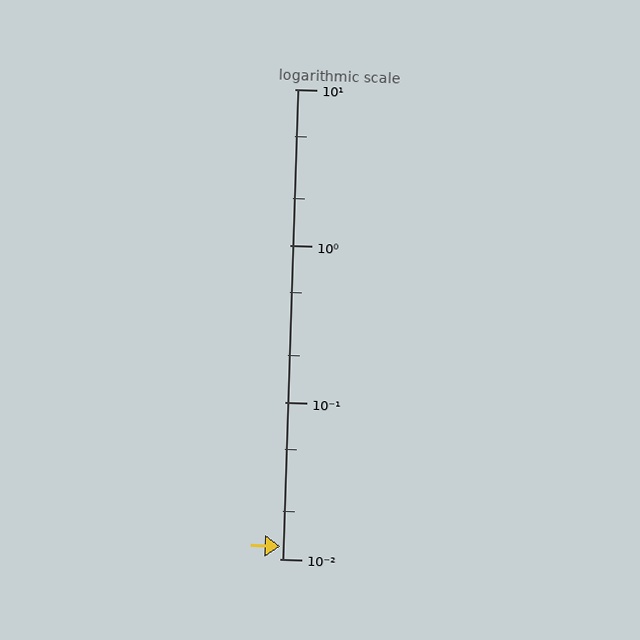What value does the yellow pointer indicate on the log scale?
The pointer indicates approximately 0.012.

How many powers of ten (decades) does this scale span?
The scale spans 3 decades, from 0.01 to 10.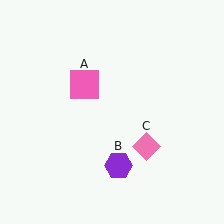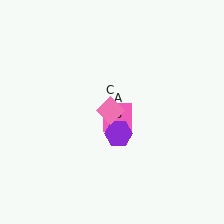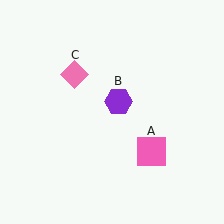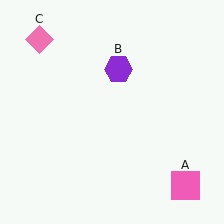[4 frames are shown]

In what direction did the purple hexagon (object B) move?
The purple hexagon (object B) moved up.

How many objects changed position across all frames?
3 objects changed position: pink square (object A), purple hexagon (object B), pink diamond (object C).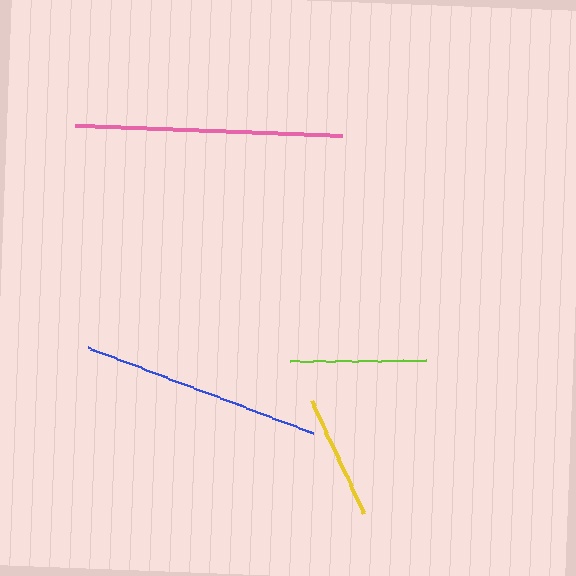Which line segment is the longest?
The pink line is the longest at approximately 267 pixels.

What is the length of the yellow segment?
The yellow segment is approximately 125 pixels long.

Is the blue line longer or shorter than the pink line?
The pink line is longer than the blue line.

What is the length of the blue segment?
The blue segment is approximately 242 pixels long.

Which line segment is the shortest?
The yellow line is the shortest at approximately 125 pixels.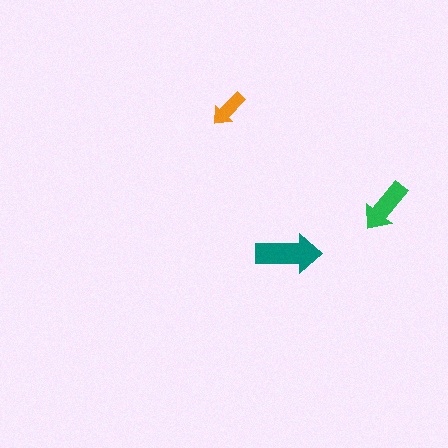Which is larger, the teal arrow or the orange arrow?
The teal one.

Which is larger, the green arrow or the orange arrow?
The green one.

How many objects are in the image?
There are 3 objects in the image.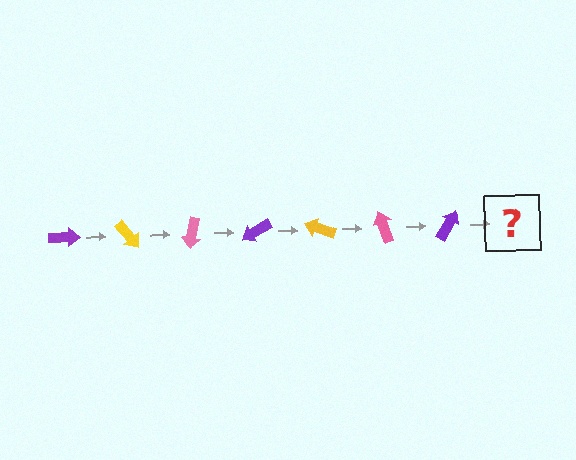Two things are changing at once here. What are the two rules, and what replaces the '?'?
The two rules are that it rotates 50 degrees each step and the color cycles through purple, yellow, and pink. The '?' should be a yellow arrow, rotated 350 degrees from the start.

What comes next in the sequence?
The next element should be a yellow arrow, rotated 350 degrees from the start.